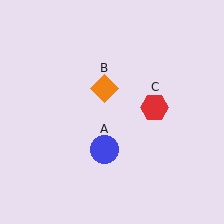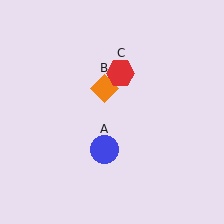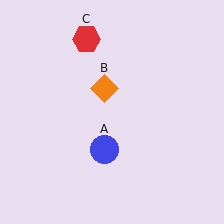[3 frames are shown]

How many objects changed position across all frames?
1 object changed position: red hexagon (object C).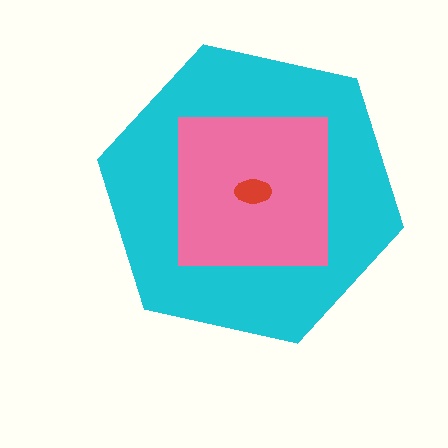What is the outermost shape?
The cyan hexagon.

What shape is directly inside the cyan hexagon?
The pink square.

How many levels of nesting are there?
3.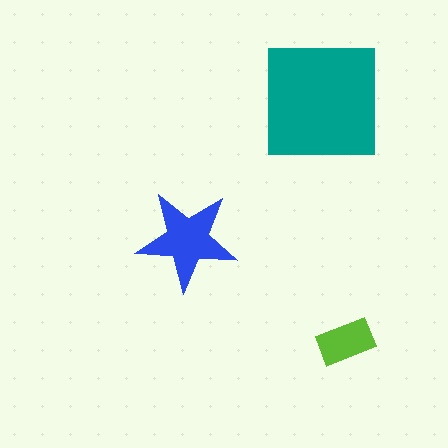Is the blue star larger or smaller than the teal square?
Smaller.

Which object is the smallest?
The lime rectangle.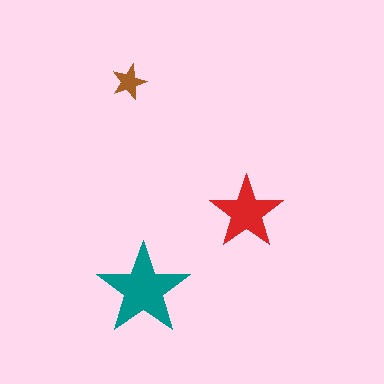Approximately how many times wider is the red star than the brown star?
About 2 times wider.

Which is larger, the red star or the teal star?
The teal one.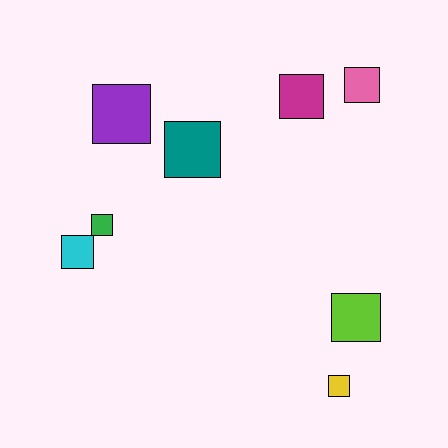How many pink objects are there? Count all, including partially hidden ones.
There is 1 pink object.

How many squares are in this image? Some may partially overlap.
There are 8 squares.